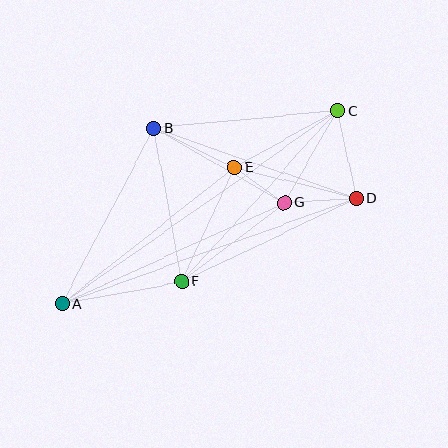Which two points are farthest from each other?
Points A and C are farthest from each other.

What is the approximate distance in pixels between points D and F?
The distance between D and F is approximately 193 pixels.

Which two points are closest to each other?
Points E and G are closest to each other.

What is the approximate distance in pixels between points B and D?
The distance between B and D is approximately 214 pixels.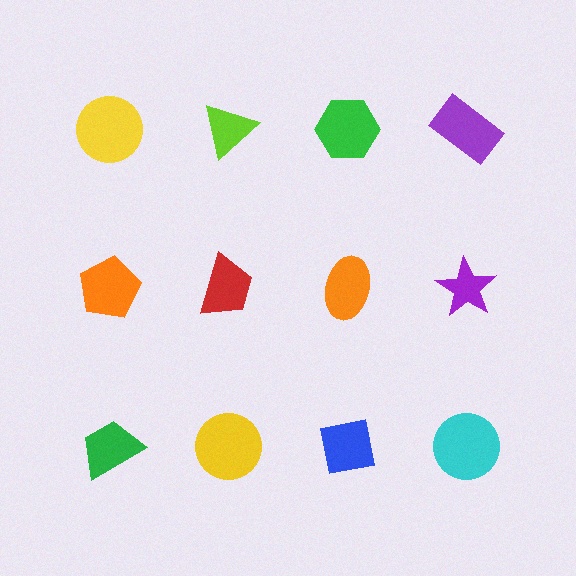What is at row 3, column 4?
A cyan circle.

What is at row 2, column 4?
A purple star.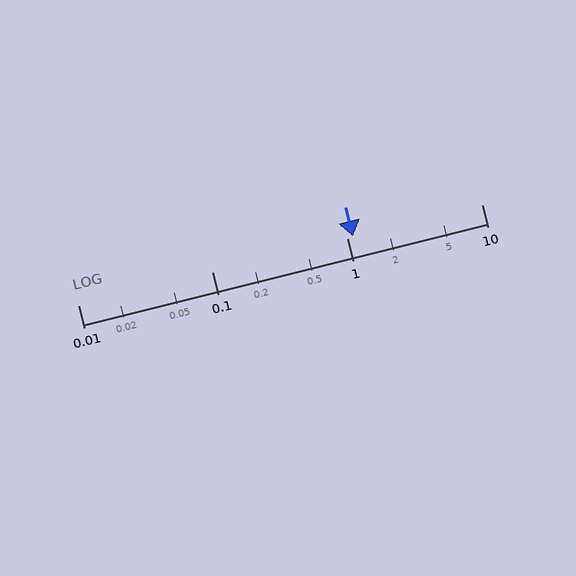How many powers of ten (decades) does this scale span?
The scale spans 3 decades, from 0.01 to 10.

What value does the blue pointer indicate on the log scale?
The pointer indicates approximately 1.1.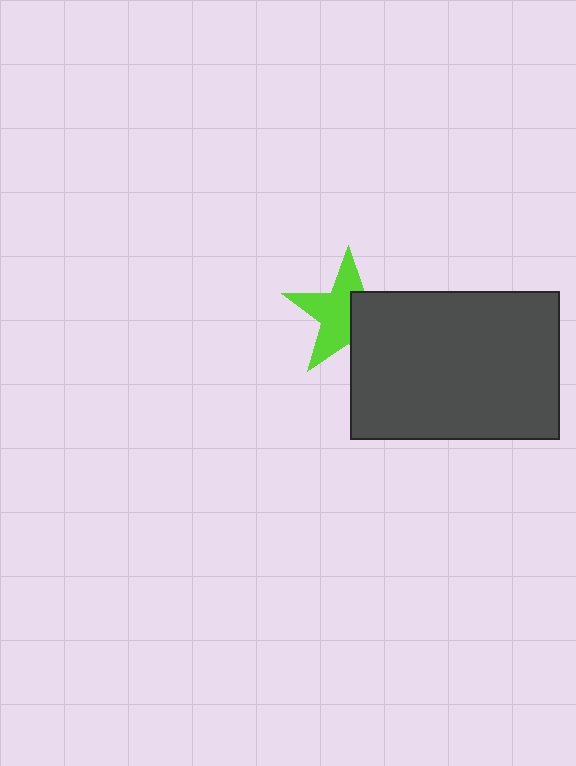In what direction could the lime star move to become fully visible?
The lime star could move left. That would shift it out from behind the dark gray rectangle entirely.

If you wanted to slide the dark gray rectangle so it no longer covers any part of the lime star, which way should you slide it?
Slide it right — that is the most direct way to separate the two shapes.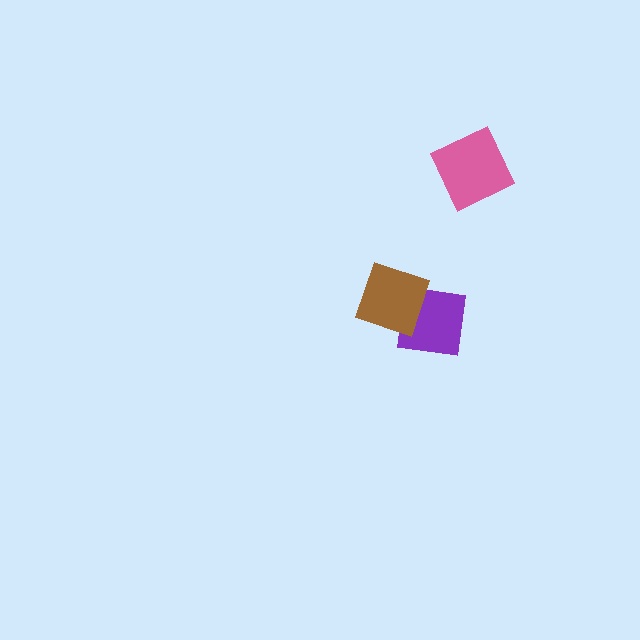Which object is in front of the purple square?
The brown diamond is in front of the purple square.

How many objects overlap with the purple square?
1 object overlaps with the purple square.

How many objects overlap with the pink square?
0 objects overlap with the pink square.